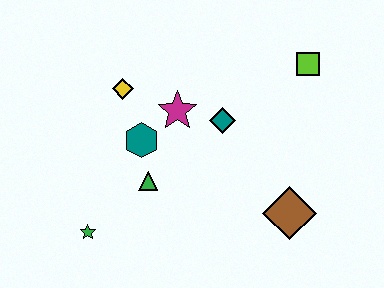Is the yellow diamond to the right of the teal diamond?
No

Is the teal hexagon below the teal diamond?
Yes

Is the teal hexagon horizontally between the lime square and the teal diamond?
No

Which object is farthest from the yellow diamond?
The brown diamond is farthest from the yellow diamond.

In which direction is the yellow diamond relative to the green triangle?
The yellow diamond is above the green triangle.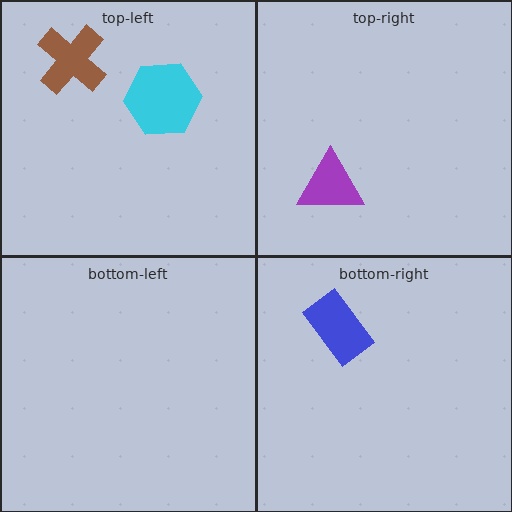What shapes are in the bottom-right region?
The blue rectangle.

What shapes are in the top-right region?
The purple triangle.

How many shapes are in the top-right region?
1.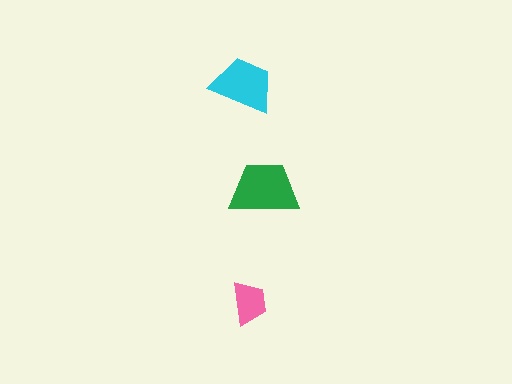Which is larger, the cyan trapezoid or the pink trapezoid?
The cyan one.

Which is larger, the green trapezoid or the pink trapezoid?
The green one.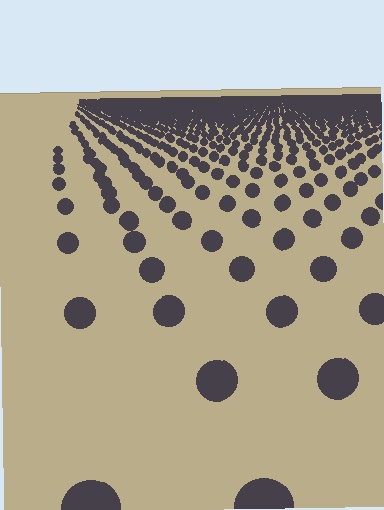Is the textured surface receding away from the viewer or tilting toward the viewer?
The surface is receding away from the viewer. Texture elements get smaller and denser toward the top.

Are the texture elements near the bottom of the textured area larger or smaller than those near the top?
Larger. Near the bottom, elements are closer to the viewer and appear at a bigger on-screen size.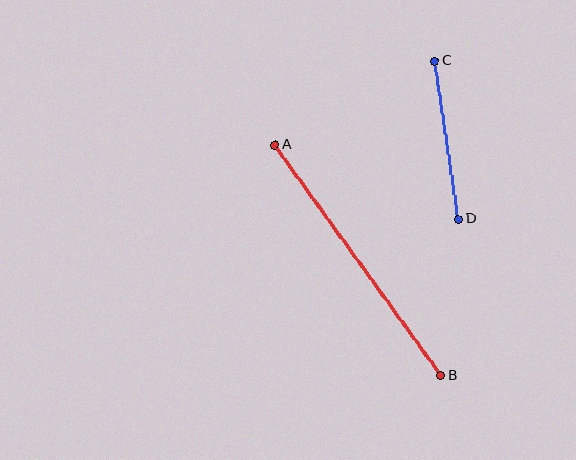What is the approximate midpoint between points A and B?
The midpoint is at approximately (358, 260) pixels.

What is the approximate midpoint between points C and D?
The midpoint is at approximately (447, 140) pixels.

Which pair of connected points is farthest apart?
Points A and B are farthest apart.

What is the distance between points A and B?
The distance is approximately 285 pixels.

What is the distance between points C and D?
The distance is approximately 160 pixels.